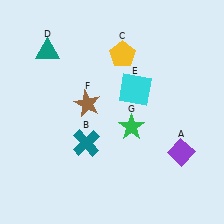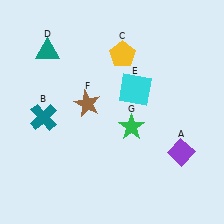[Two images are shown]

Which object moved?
The teal cross (B) moved left.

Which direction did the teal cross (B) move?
The teal cross (B) moved left.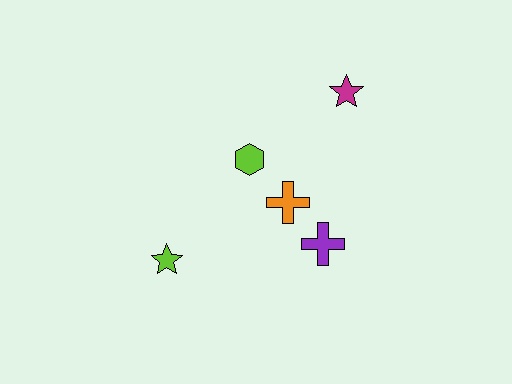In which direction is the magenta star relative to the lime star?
The magenta star is to the right of the lime star.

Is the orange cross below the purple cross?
No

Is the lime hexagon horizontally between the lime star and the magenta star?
Yes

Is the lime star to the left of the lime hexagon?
Yes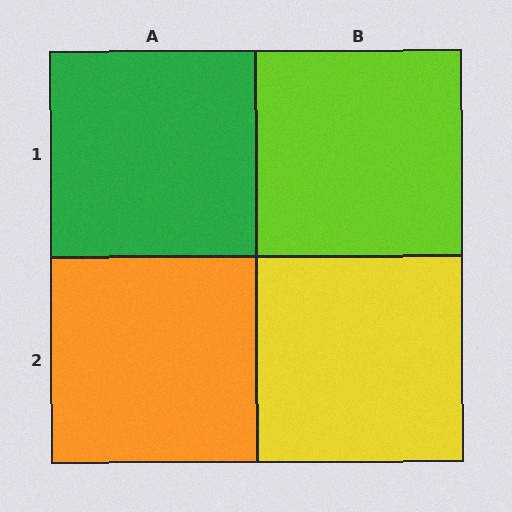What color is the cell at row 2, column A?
Orange.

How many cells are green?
1 cell is green.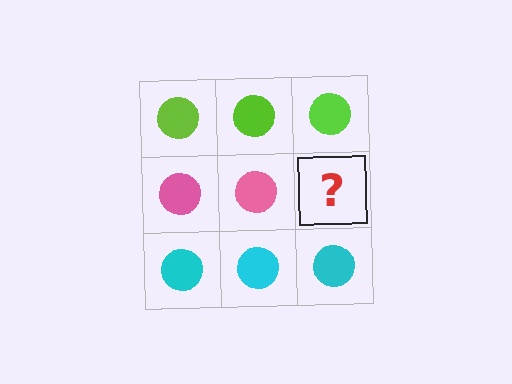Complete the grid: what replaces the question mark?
The question mark should be replaced with a pink circle.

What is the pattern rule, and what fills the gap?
The rule is that each row has a consistent color. The gap should be filled with a pink circle.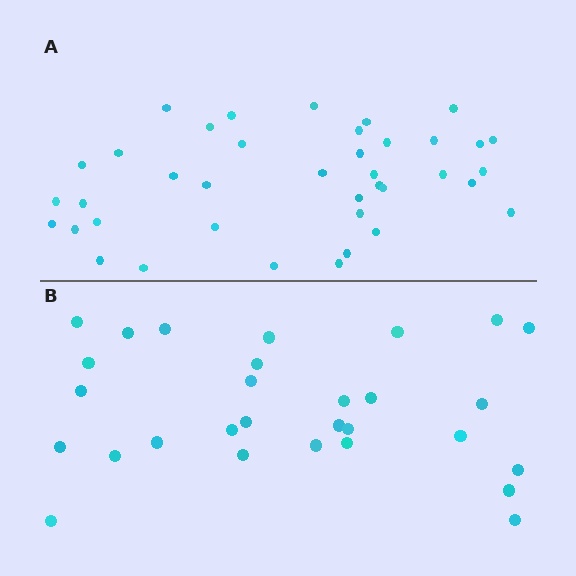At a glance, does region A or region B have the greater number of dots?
Region A (the top region) has more dots.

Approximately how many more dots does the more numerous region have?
Region A has roughly 10 or so more dots than region B.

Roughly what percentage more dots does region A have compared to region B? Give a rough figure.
About 35% more.